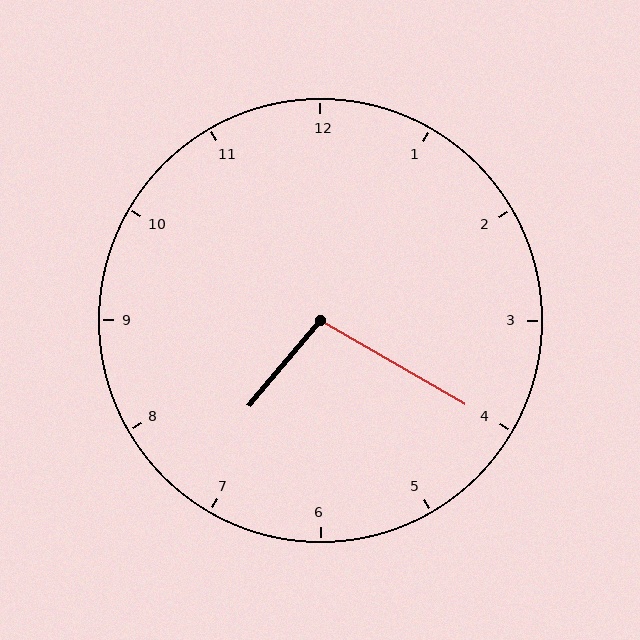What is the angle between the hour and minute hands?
Approximately 100 degrees.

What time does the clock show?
7:20.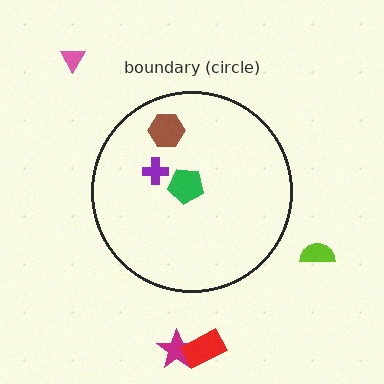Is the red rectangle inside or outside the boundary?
Outside.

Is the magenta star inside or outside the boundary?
Outside.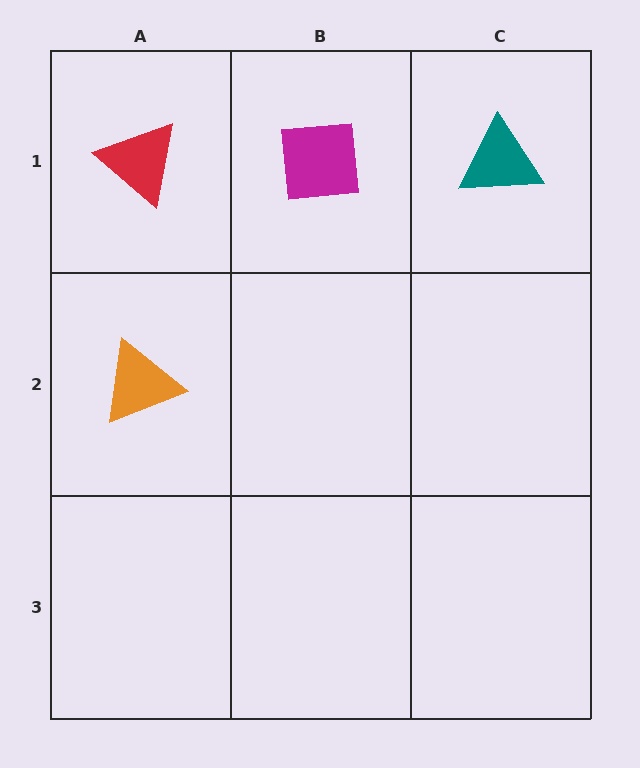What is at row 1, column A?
A red triangle.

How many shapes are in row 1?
3 shapes.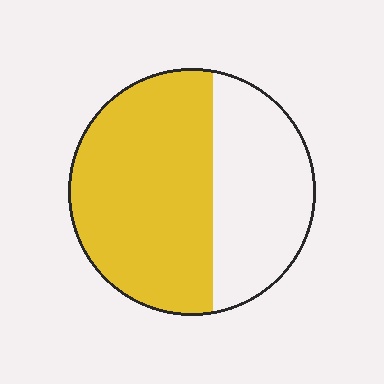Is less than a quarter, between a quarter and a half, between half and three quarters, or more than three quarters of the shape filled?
Between half and three quarters.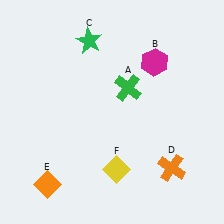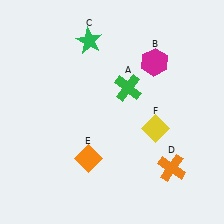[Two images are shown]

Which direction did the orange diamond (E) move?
The orange diamond (E) moved right.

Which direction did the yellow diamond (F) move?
The yellow diamond (F) moved up.